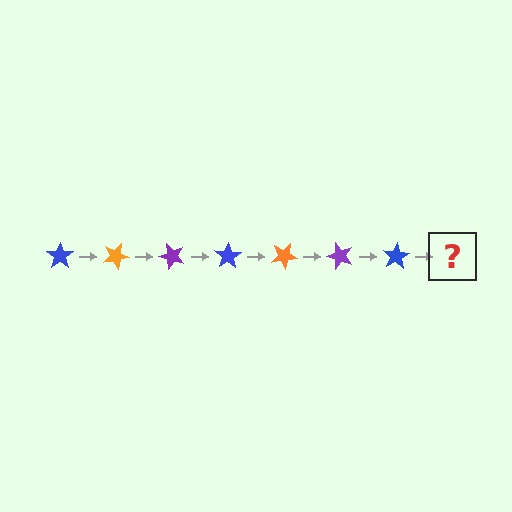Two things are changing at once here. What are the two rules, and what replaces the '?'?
The two rules are that it rotates 25 degrees each step and the color cycles through blue, orange, and purple. The '?' should be an orange star, rotated 175 degrees from the start.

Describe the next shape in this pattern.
It should be an orange star, rotated 175 degrees from the start.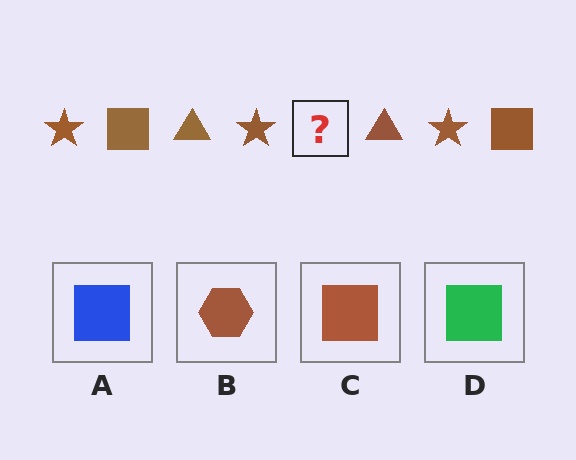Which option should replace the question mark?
Option C.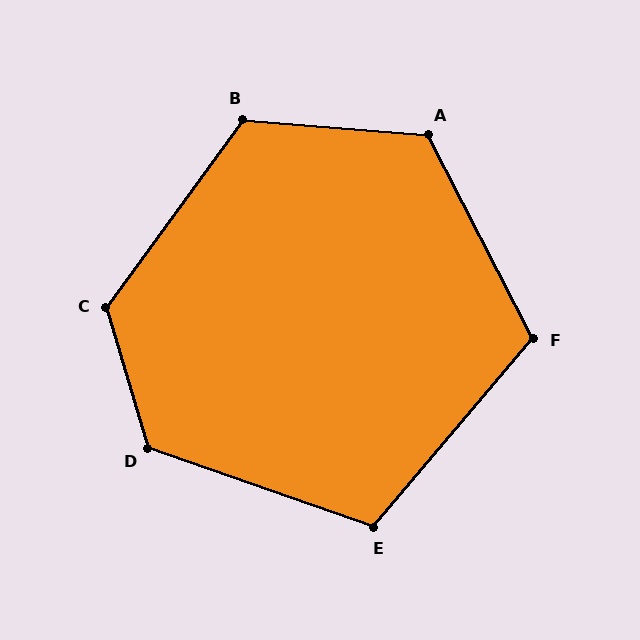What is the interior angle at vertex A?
Approximately 122 degrees (obtuse).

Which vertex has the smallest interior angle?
E, at approximately 111 degrees.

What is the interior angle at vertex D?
Approximately 126 degrees (obtuse).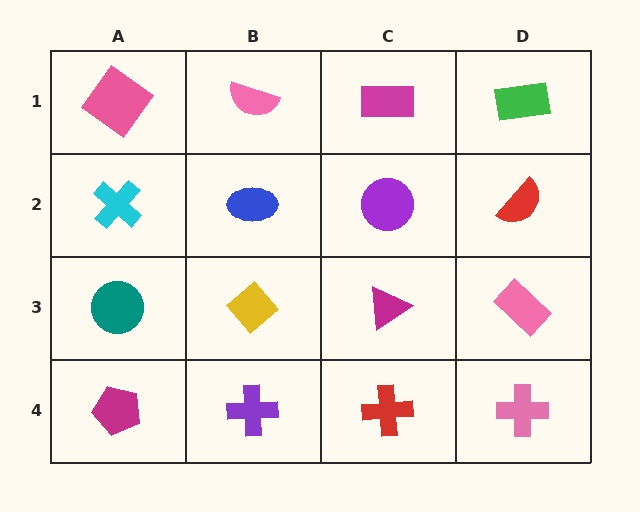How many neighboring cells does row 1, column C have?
3.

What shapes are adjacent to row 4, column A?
A teal circle (row 3, column A), a purple cross (row 4, column B).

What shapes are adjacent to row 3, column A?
A cyan cross (row 2, column A), a magenta pentagon (row 4, column A), a yellow diamond (row 3, column B).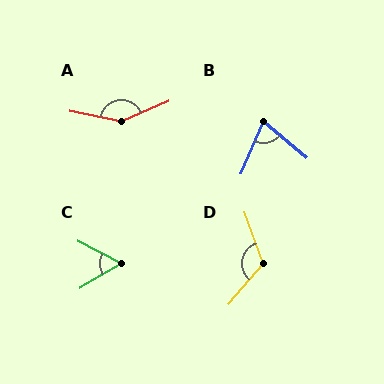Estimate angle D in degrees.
Approximately 121 degrees.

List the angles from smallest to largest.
C (58°), B (73°), D (121°), A (145°).